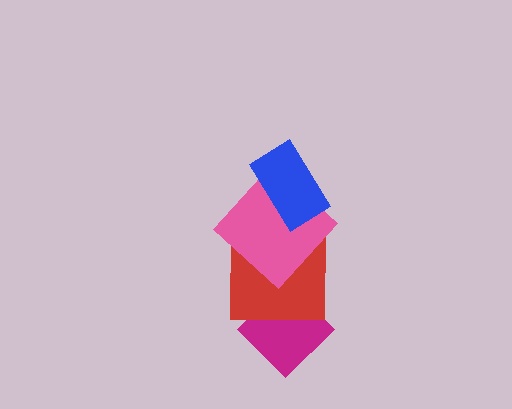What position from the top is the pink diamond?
The pink diamond is 2nd from the top.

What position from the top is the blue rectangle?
The blue rectangle is 1st from the top.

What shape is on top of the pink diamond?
The blue rectangle is on top of the pink diamond.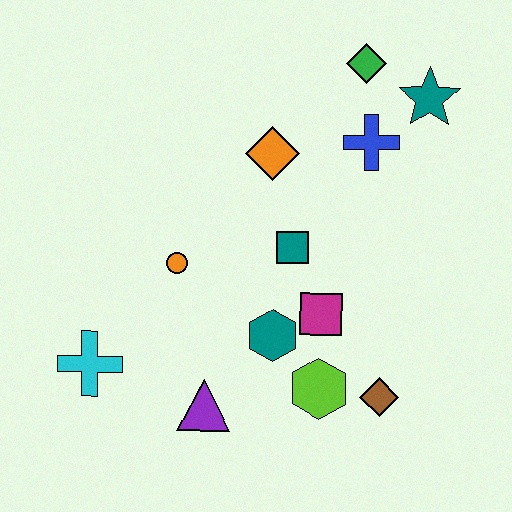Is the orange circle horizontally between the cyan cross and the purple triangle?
Yes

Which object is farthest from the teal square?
The cyan cross is farthest from the teal square.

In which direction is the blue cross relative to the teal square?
The blue cross is above the teal square.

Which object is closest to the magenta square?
The teal hexagon is closest to the magenta square.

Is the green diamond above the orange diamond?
Yes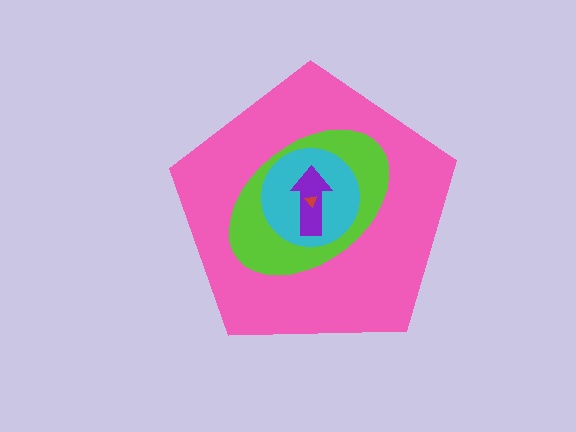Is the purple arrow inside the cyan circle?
Yes.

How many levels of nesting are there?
5.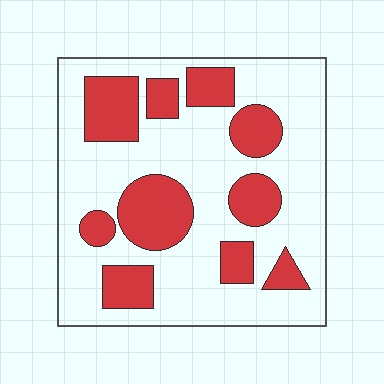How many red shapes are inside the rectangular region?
10.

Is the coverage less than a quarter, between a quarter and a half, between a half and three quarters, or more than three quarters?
Between a quarter and a half.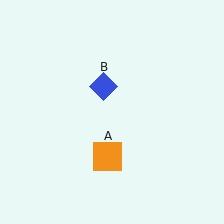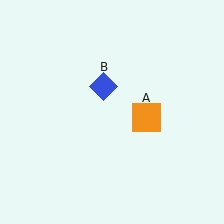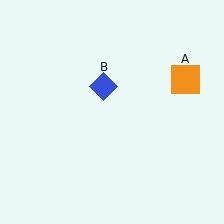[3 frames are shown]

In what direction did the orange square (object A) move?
The orange square (object A) moved up and to the right.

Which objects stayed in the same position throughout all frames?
Blue diamond (object B) remained stationary.